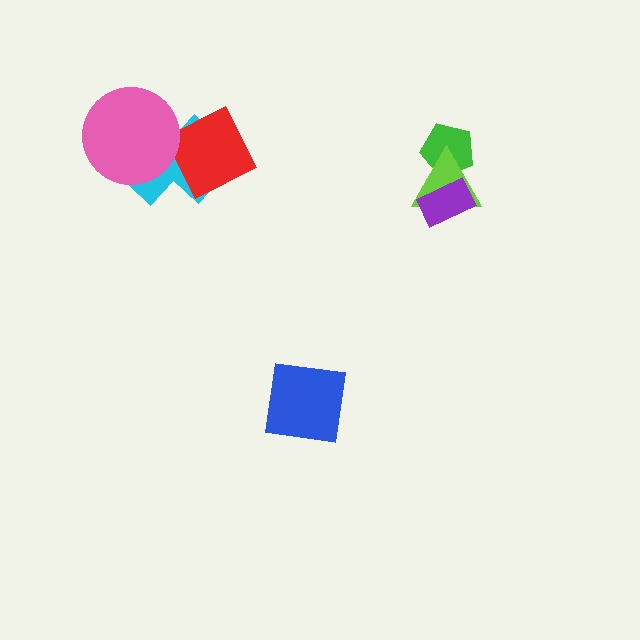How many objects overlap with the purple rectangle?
1 object overlaps with the purple rectangle.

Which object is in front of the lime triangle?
The purple rectangle is in front of the lime triangle.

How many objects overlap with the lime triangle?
2 objects overlap with the lime triangle.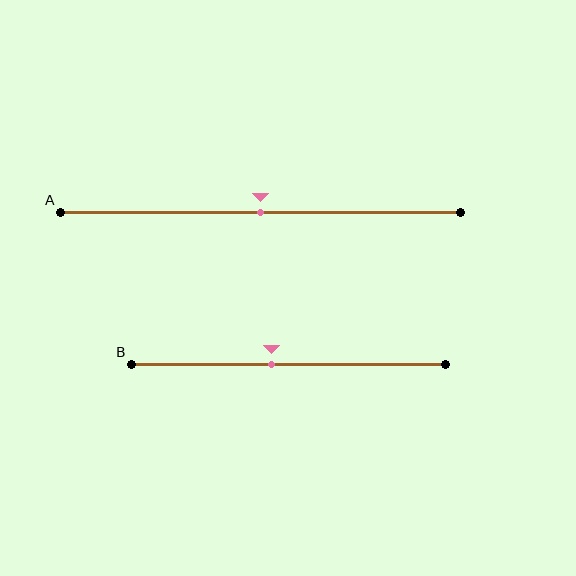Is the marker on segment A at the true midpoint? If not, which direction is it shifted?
Yes, the marker on segment A is at the true midpoint.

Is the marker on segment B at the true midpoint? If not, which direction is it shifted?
No, the marker on segment B is shifted to the left by about 5% of the segment length.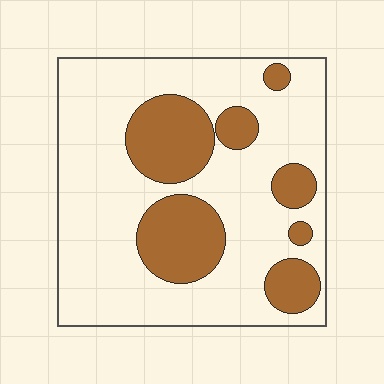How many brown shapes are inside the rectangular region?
7.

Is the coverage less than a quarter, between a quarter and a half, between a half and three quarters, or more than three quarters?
Between a quarter and a half.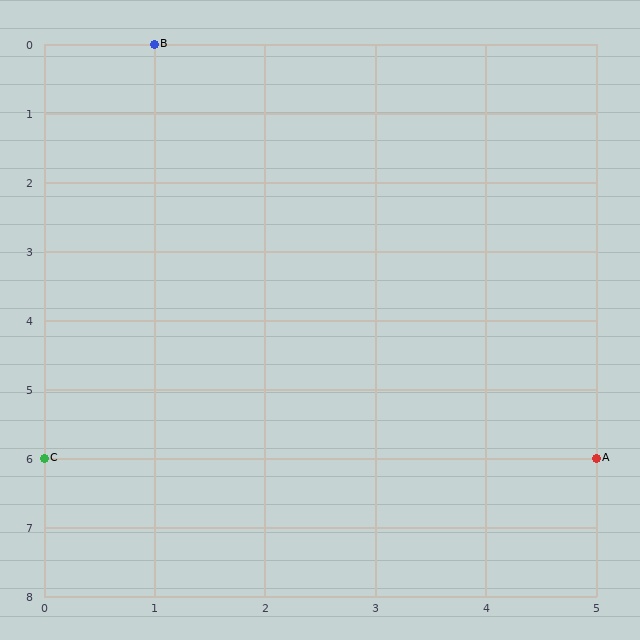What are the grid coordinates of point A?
Point A is at grid coordinates (5, 6).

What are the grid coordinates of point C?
Point C is at grid coordinates (0, 6).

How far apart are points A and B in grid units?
Points A and B are 4 columns and 6 rows apart (about 7.2 grid units diagonally).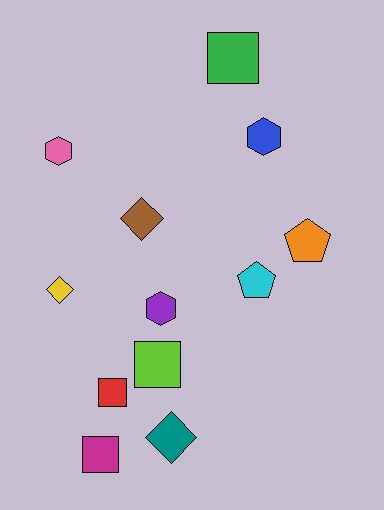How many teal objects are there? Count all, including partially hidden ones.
There is 1 teal object.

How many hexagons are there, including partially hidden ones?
There are 3 hexagons.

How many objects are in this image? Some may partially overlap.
There are 12 objects.